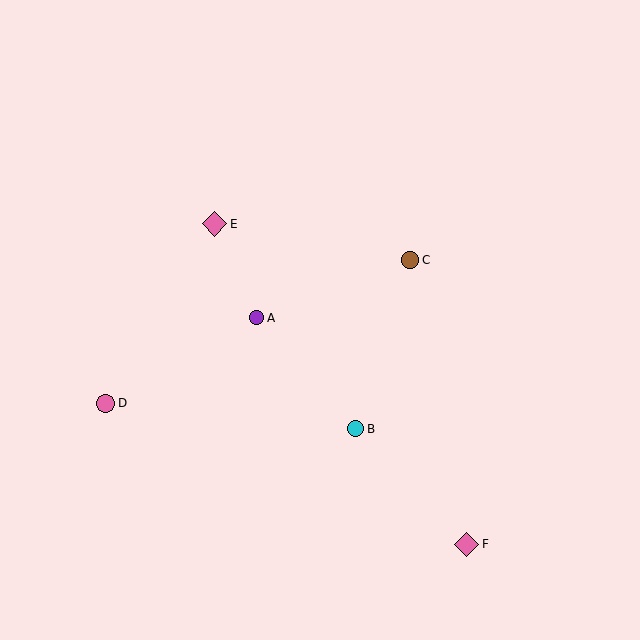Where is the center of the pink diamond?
The center of the pink diamond is at (467, 544).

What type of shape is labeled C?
Shape C is a brown circle.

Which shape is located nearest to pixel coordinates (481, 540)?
The pink diamond (labeled F) at (467, 544) is nearest to that location.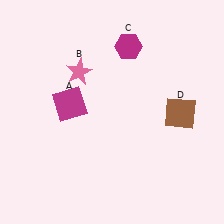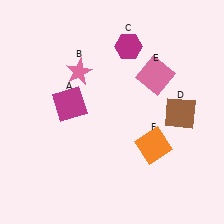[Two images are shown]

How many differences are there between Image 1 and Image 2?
There are 2 differences between the two images.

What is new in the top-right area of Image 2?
A pink square (E) was added in the top-right area of Image 2.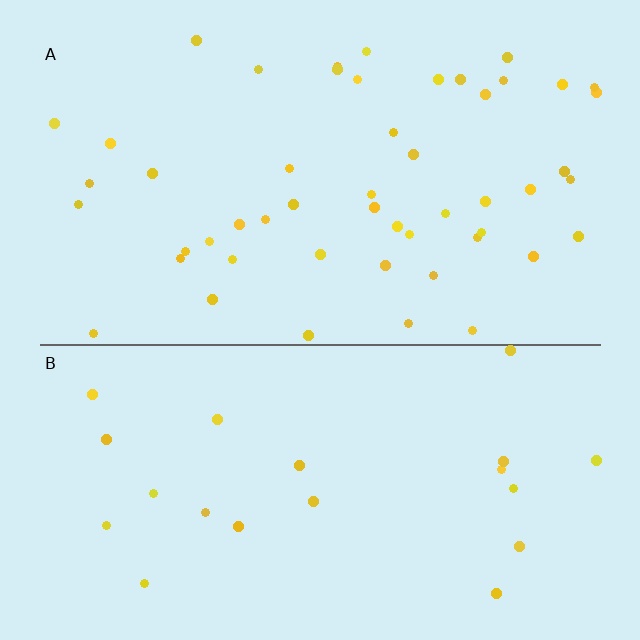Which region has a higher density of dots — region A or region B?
A (the top).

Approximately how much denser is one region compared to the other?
Approximately 2.5× — region A over region B.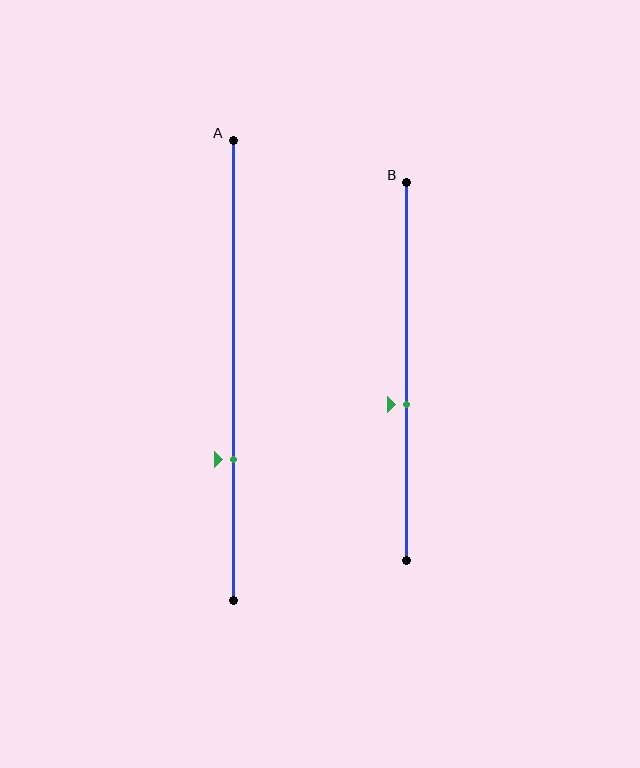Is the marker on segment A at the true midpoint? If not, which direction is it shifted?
No, the marker on segment A is shifted downward by about 19% of the segment length.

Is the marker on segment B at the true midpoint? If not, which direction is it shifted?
No, the marker on segment B is shifted downward by about 9% of the segment length.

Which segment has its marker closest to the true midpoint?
Segment B has its marker closest to the true midpoint.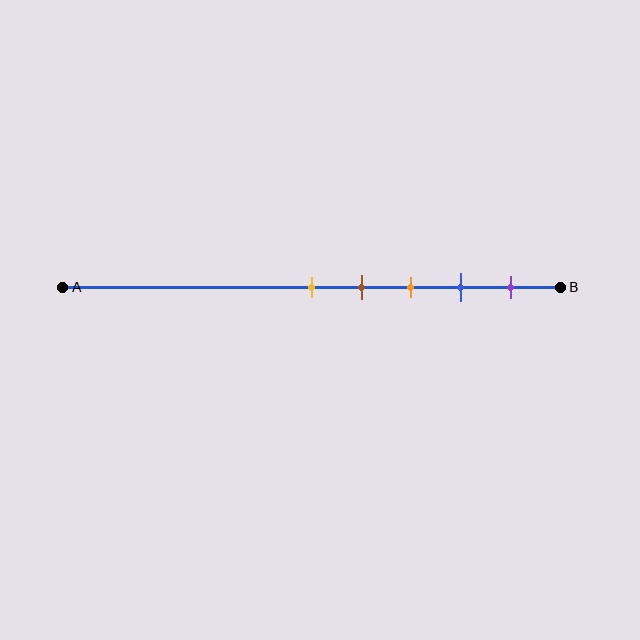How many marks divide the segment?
There are 5 marks dividing the segment.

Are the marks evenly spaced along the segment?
Yes, the marks are approximately evenly spaced.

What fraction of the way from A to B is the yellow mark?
The yellow mark is approximately 50% (0.5) of the way from A to B.